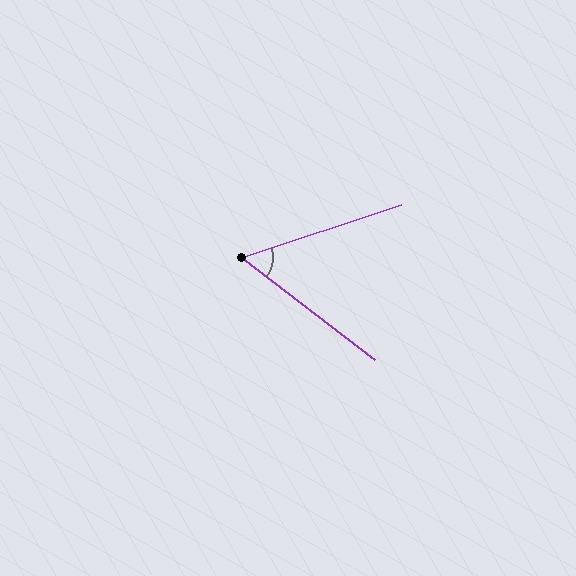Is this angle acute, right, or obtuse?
It is acute.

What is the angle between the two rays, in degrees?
Approximately 56 degrees.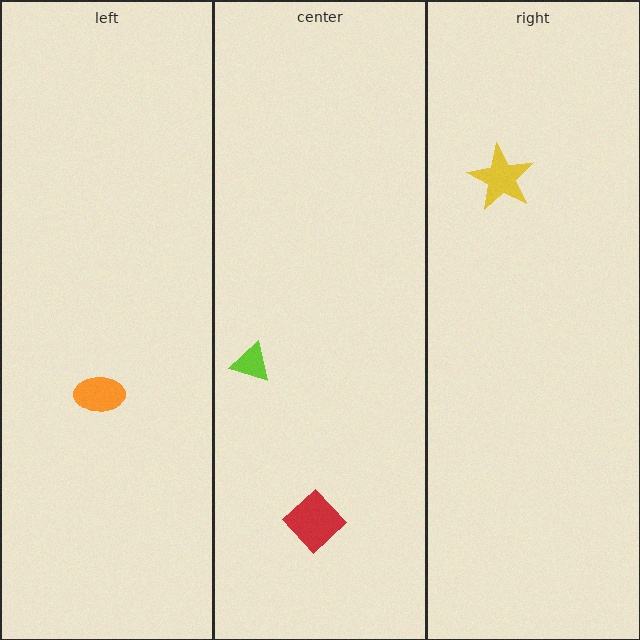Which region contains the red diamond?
The center region.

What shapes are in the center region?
The red diamond, the lime triangle.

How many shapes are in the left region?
1.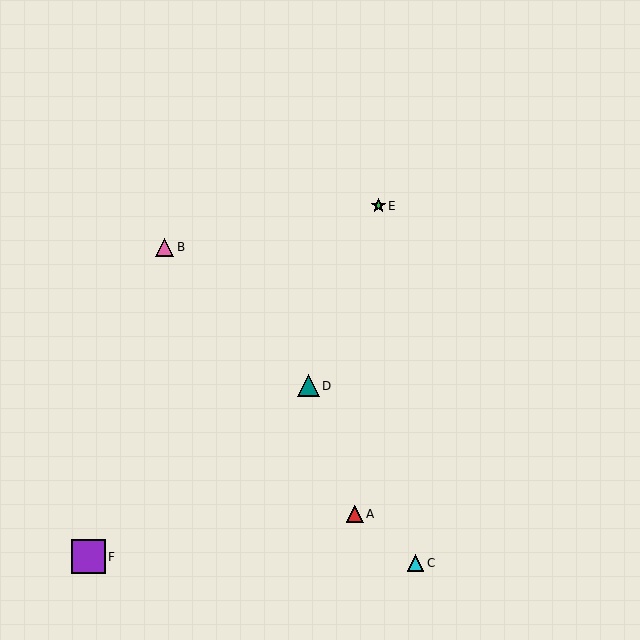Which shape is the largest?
The purple square (labeled F) is the largest.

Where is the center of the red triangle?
The center of the red triangle is at (355, 514).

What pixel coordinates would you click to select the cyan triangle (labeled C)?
Click at (415, 563) to select the cyan triangle C.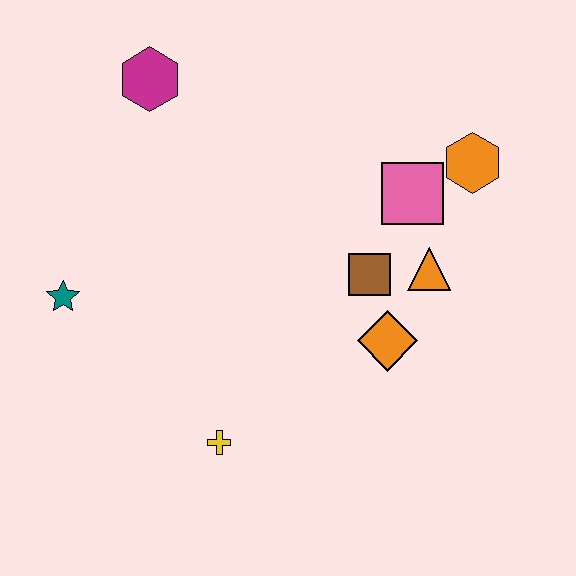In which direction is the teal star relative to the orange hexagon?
The teal star is to the left of the orange hexagon.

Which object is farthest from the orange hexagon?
The teal star is farthest from the orange hexagon.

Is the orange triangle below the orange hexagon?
Yes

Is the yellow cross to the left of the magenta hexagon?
No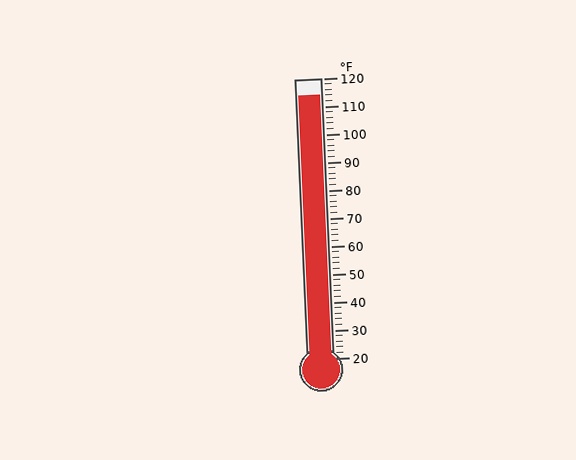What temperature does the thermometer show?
The thermometer shows approximately 114°F.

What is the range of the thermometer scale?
The thermometer scale ranges from 20°F to 120°F.